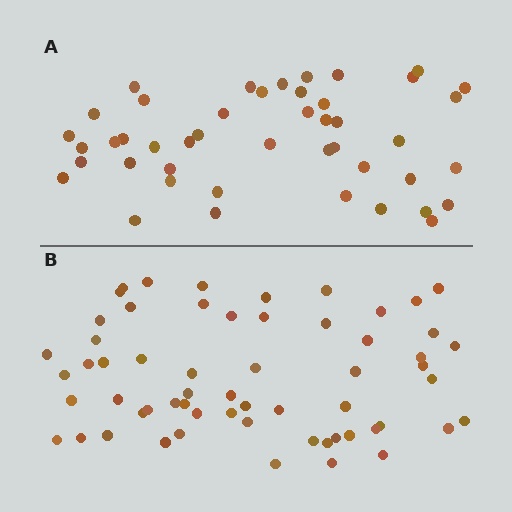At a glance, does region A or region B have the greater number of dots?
Region B (the bottom region) has more dots.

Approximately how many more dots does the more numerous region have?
Region B has approximately 15 more dots than region A.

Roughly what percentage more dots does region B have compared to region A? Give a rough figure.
About 35% more.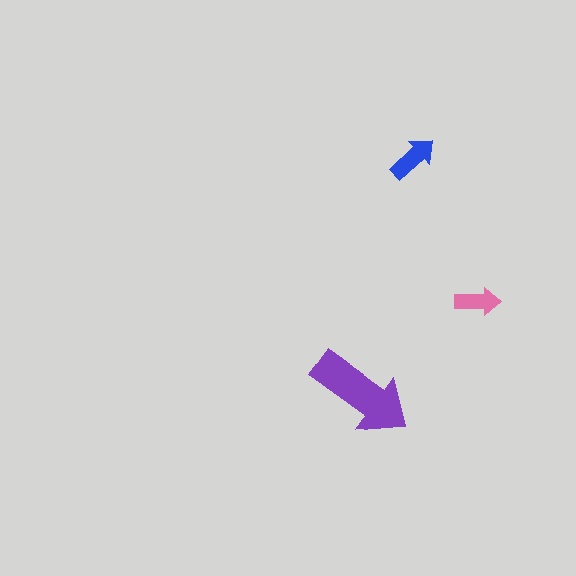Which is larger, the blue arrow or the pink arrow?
The blue one.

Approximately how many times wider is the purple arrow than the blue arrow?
About 2 times wider.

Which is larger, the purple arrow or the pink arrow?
The purple one.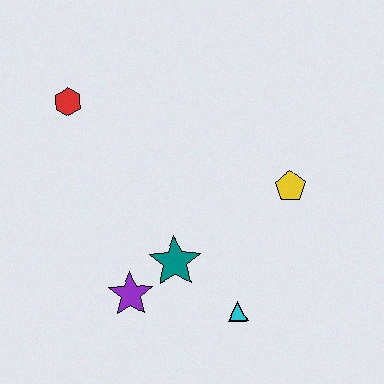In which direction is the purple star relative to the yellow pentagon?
The purple star is to the left of the yellow pentagon.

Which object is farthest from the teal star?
The red hexagon is farthest from the teal star.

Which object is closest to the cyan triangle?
The teal star is closest to the cyan triangle.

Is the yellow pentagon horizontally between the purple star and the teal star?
No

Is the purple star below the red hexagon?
Yes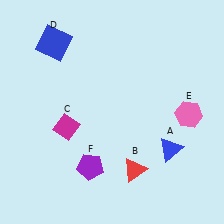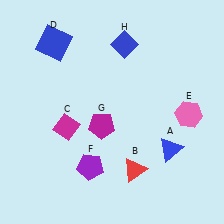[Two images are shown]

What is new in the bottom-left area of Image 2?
A magenta pentagon (G) was added in the bottom-left area of Image 2.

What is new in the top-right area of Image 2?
A blue diamond (H) was added in the top-right area of Image 2.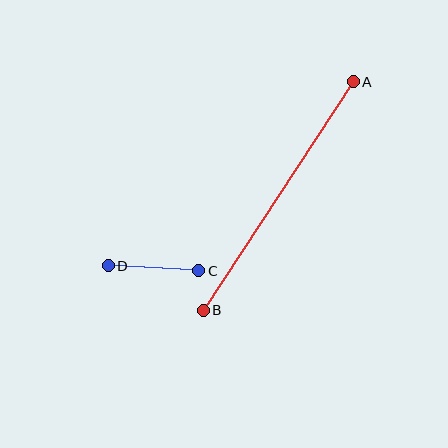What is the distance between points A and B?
The distance is approximately 273 pixels.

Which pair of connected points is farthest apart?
Points A and B are farthest apart.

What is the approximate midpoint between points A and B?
The midpoint is at approximately (278, 196) pixels.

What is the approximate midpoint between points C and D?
The midpoint is at approximately (154, 268) pixels.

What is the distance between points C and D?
The distance is approximately 91 pixels.